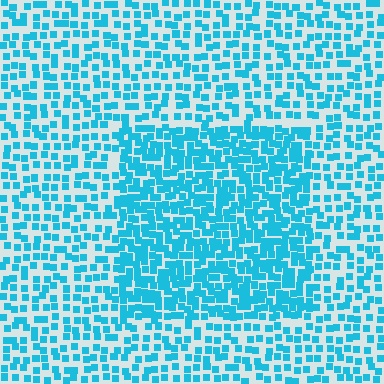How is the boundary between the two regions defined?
The boundary is defined by a change in element density (approximately 1.9x ratio). All elements are the same color, size, and shape.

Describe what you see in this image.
The image contains small cyan elements arranged at two different densities. A rectangle-shaped region is visible where the elements are more densely packed than the surrounding area.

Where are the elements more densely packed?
The elements are more densely packed inside the rectangle boundary.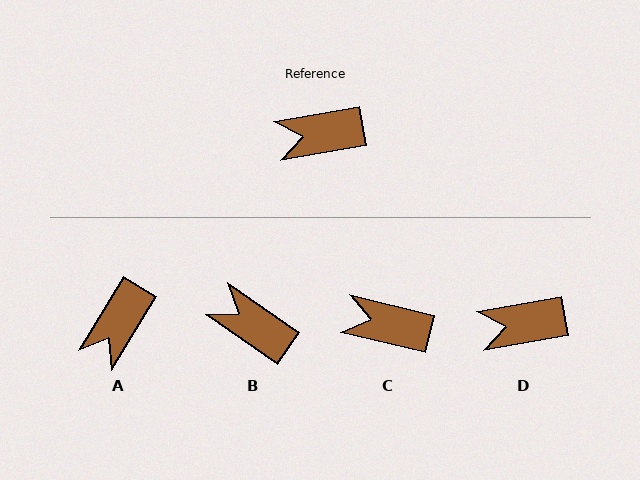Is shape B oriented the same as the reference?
No, it is off by about 45 degrees.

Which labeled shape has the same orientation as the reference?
D.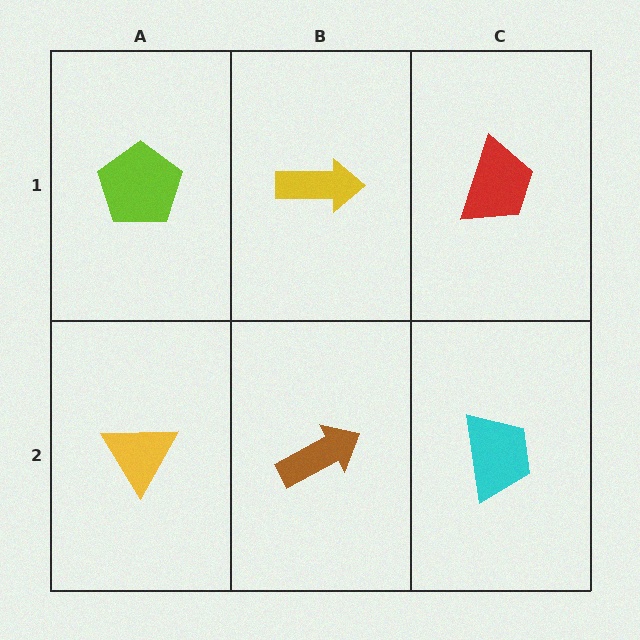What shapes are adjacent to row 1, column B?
A brown arrow (row 2, column B), a lime pentagon (row 1, column A), a red trapezoid (row 1, column C).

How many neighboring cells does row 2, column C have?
2.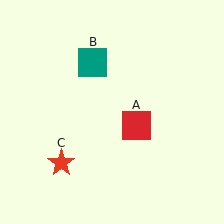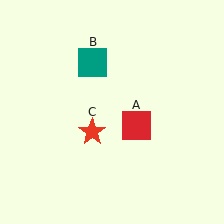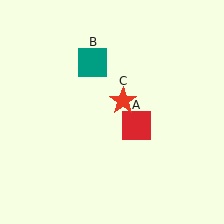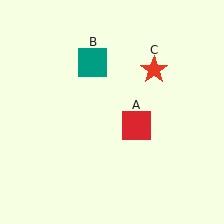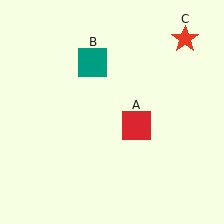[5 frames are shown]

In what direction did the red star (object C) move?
The red star (object C) moved up and to the right.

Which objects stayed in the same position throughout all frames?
Red square (object A) and teal square (object B) remained stationary.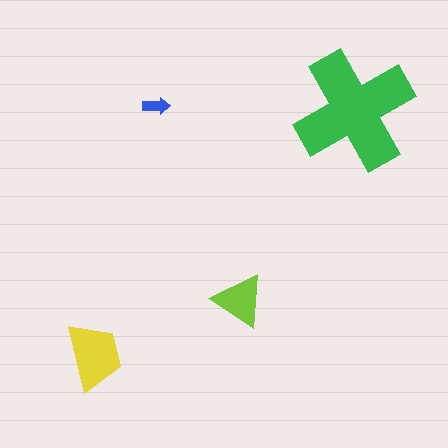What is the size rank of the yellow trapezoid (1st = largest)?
2nd.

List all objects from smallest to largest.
The blue arrow, the lime triangle, the yellow trapezoid, the green cross.